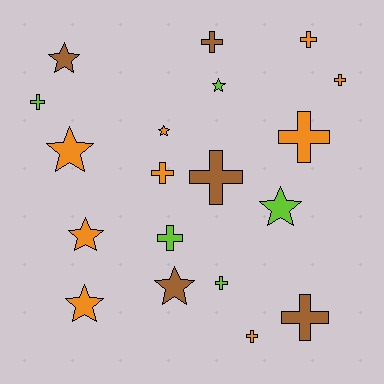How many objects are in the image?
There are 19 objects.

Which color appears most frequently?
Orange, with 9 objects.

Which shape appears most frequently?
Cross, with 11 objects.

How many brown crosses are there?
There are 3 brown crosses.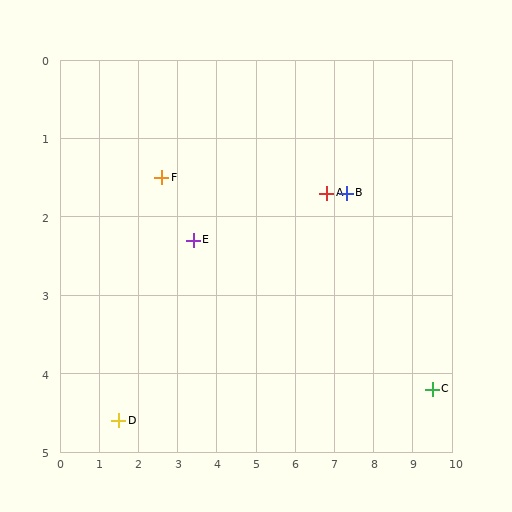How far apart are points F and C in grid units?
Points F and C are about 7.4 grid units apart.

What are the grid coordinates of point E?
Point E is at approximately (3.4, 2.3).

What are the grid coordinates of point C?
Point C is at approximately (9.5, 4.2).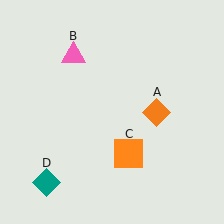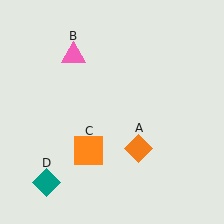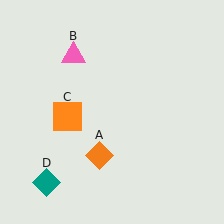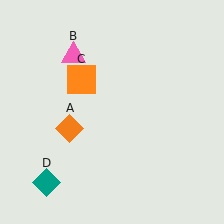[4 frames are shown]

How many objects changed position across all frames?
2 objects changed position: orange diamond (object A), orange square (object C).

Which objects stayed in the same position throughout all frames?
Pink triangle (object B) and teal diamond (object D) remained stationary.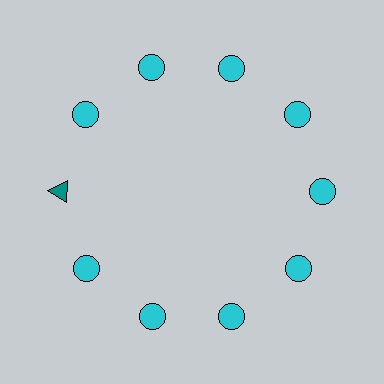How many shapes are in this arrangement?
There are 10 shapes arranged in a ring pattern.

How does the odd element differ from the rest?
It differs in both color (teal instead of cyan) and shape (triangle instead of circle).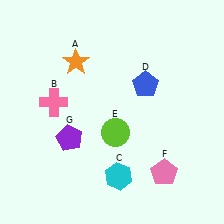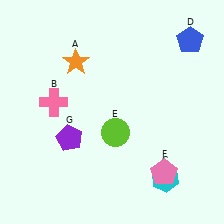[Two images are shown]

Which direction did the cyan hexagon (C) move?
The cyan hexagon (C) moved right.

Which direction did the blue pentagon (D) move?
The blue pentagon (D) moved right.